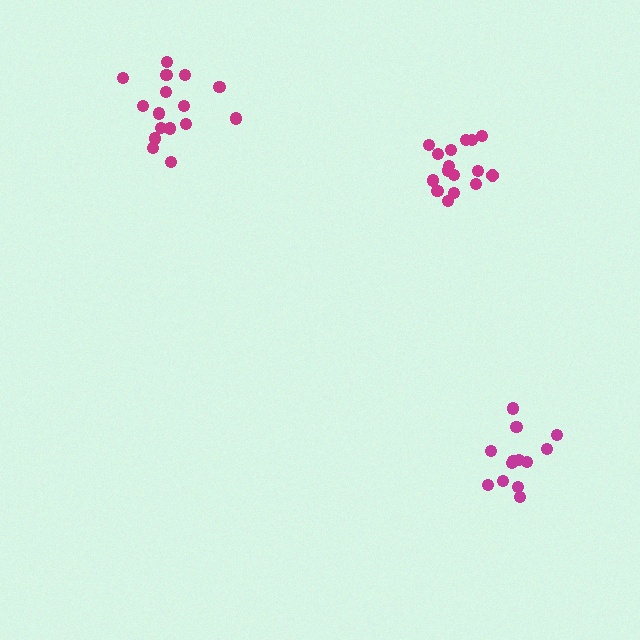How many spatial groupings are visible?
There are 3 spatial groupings.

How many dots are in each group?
Group 1: 16 dots, Group 2: 16 dots, Group 3: 13 dots (45 total).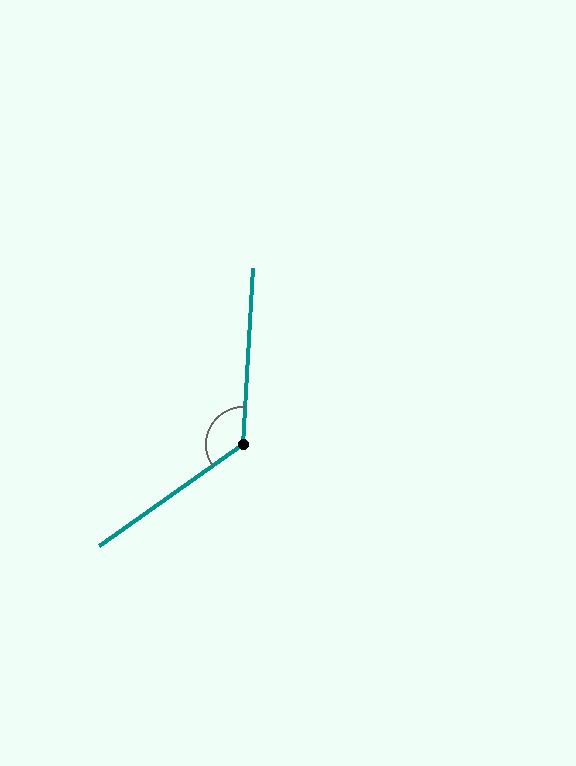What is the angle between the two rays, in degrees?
Approximately 128 degrees.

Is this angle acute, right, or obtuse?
It is obtuse.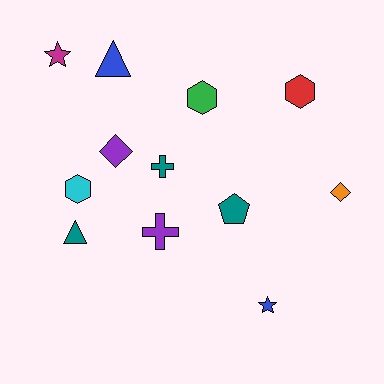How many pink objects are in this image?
There are no pink objects.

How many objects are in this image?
There are 12 objects.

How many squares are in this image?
There are no squares.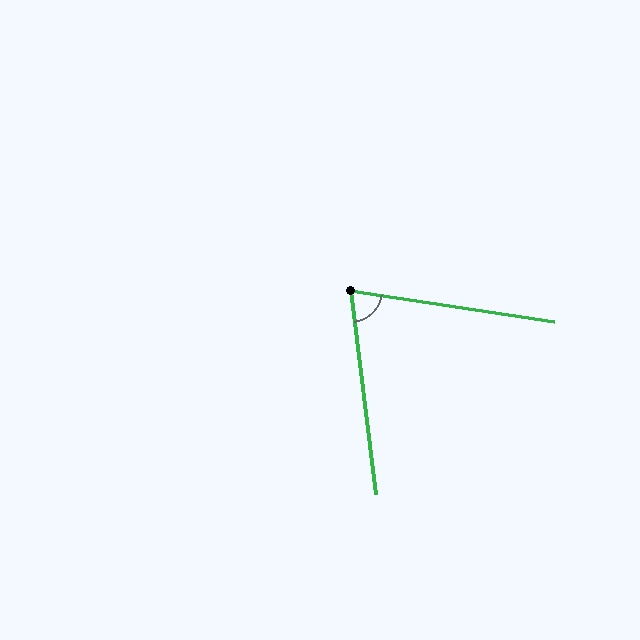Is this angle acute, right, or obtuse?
It is acute.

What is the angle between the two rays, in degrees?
Approximately 75 degrees.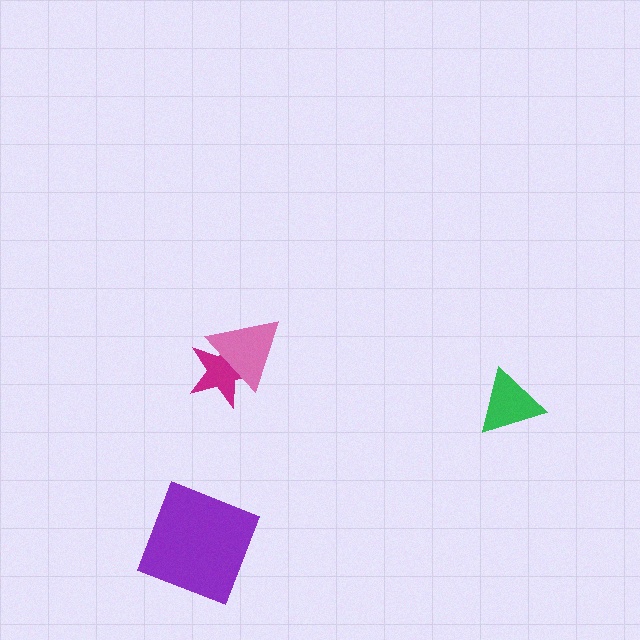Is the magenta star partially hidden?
Yes, it is partially covered by another shape.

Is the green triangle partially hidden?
No, no other shape covers it.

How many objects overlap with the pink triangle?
1 object overlaps with the pink triangle.